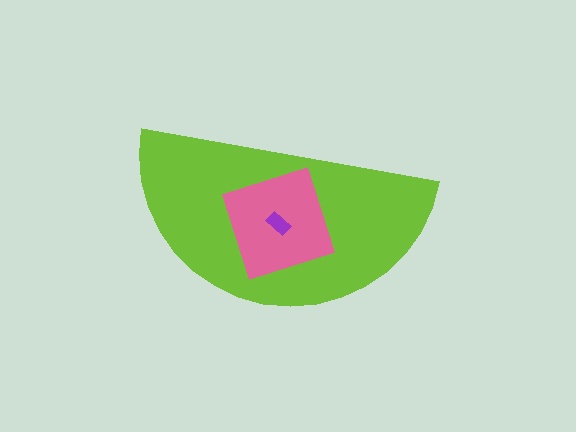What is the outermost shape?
The lime semicircle.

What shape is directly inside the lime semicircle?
The pink square.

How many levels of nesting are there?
3.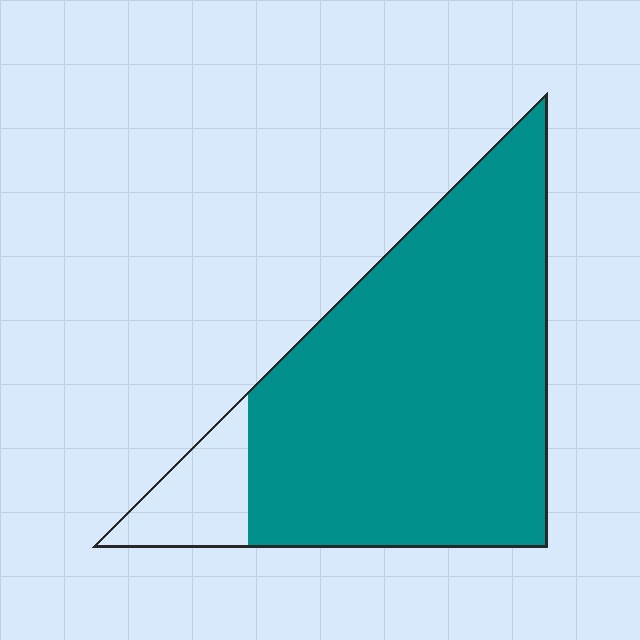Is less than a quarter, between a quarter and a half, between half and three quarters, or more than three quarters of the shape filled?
More than three quarters.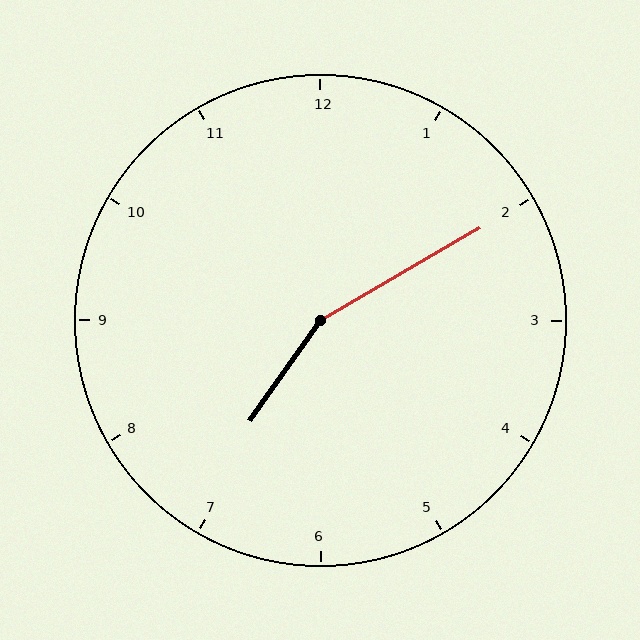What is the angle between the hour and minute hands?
Approximately 155 degrees.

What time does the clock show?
7:10.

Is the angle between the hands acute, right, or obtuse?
It is obtuse.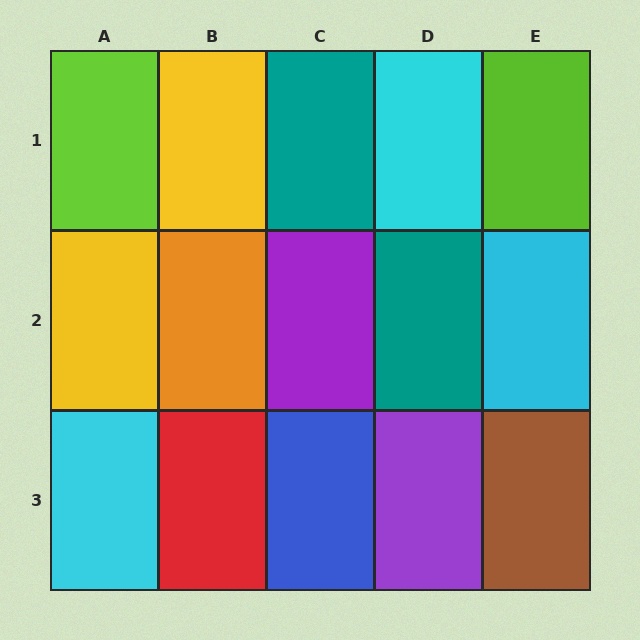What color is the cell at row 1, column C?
Teal.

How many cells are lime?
2 cells are lime.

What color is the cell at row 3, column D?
Purple.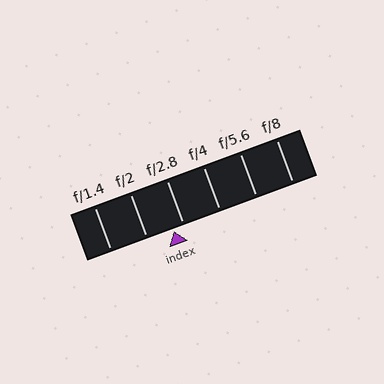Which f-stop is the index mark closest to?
The index mark is closest to f/2.8.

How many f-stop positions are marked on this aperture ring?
There are 6 f-stop positions marked.